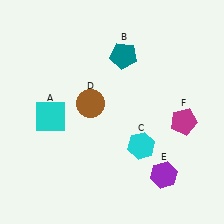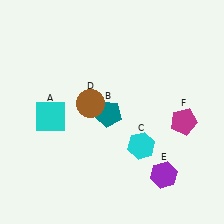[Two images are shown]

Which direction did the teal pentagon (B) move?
The teal pentagon (B) moved down.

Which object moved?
The teal pentagon (B) moved down.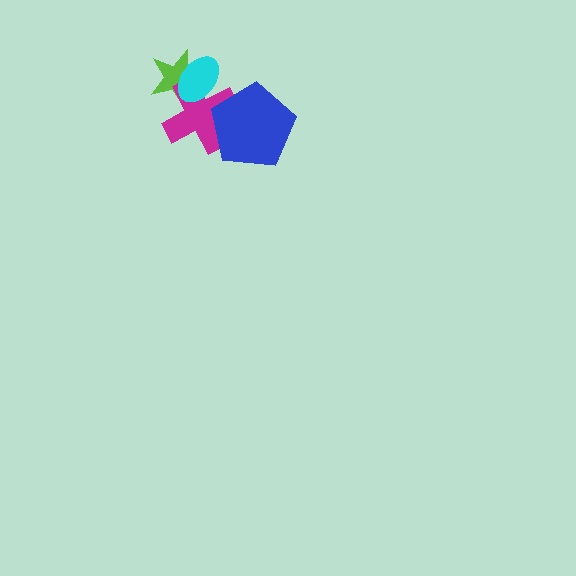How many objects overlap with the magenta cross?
3 objects overlap with the magenta cross.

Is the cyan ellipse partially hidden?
No, no other shape covers it.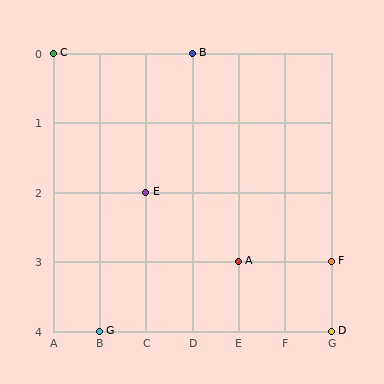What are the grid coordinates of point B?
Point B is at grid coordinates (D, 0).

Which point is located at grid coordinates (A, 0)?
Point C is at (A, 0).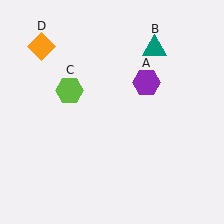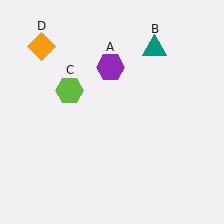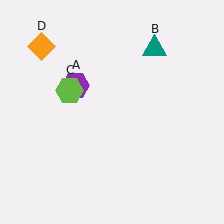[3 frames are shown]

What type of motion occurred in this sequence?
The purple hexagon (object A) rotated counterclockwise around the center of the scene.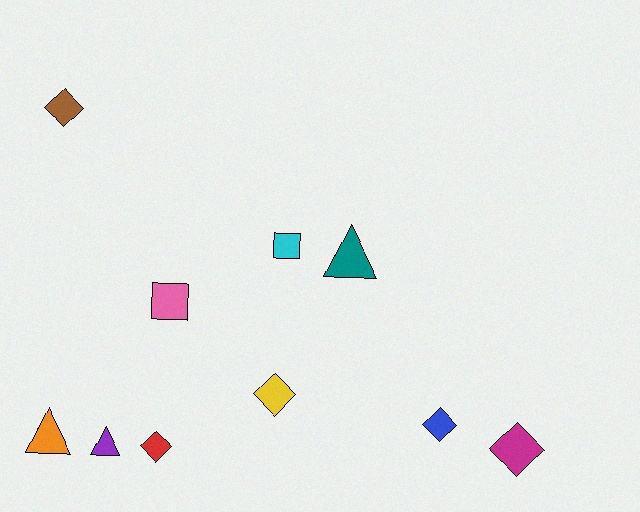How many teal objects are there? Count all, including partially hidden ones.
There is 1 teal object.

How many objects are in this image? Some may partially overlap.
There are 10 objects.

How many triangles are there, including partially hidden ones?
There are 3 triangles.